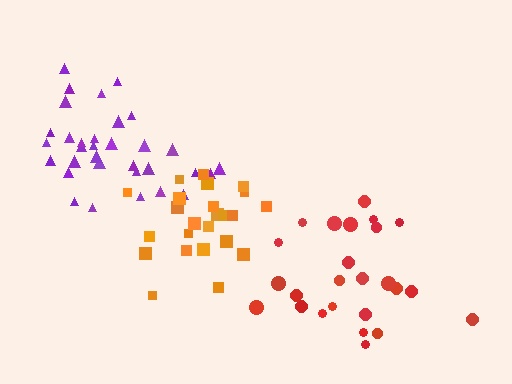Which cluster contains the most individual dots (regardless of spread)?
Purple (33).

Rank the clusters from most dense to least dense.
orange, purple, red.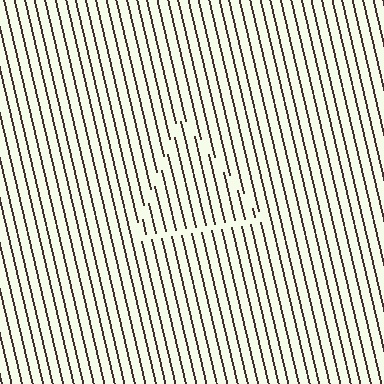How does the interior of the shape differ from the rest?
The interior of the shape contains the same grating, shifted by half a period — the contour is defined by the phase discontinuity where line-ends from the inner and outer gratings abut.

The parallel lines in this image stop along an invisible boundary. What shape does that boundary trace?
An illusory triangle. The interior of the shape contains the same grating, shifted by half a period — the contour is defined by the phase discontinuity where line-ends from the inner and outer gratings abut.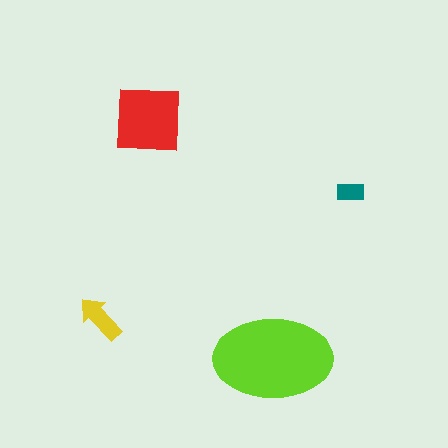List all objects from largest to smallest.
The lime ellipse, the red square, the yellow arrow, the teal rectangle.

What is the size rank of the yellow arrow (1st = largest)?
3rd.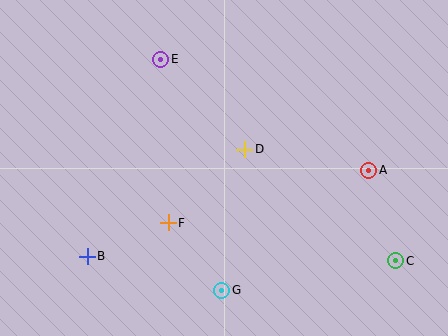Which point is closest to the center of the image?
Point D at (245, 149) is closest to the center.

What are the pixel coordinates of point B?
Point B is at (87, 256).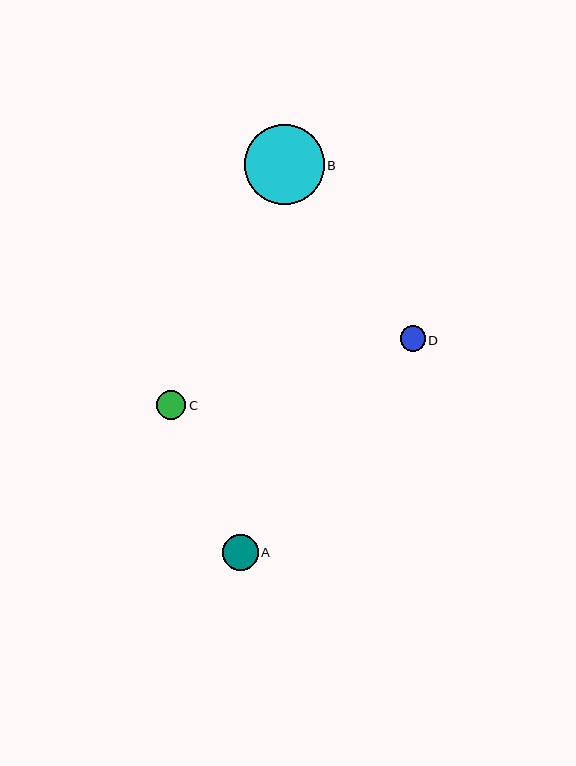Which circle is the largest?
Circle B is the largest with a size of approximately 80 pixels.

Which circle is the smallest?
Circle D is the smallest with a size of approximately 25 pixels.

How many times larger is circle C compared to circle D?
Circle C is approximately 1.2 times the size of circle D.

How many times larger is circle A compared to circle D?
Circle A is approximately 1.4 times the size of circle D.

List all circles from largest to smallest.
From largest to smallest: B, A, C, D.